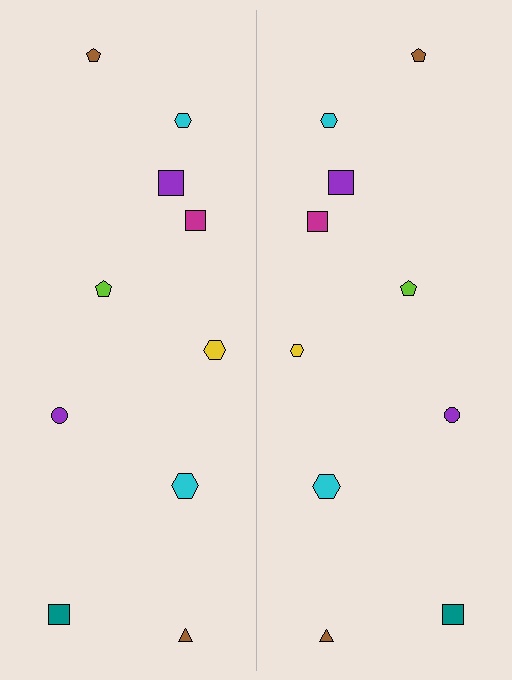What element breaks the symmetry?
The yellow hexagon on the right side has a different size than its mirror counterpart.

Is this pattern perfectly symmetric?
No, the pattern is not perfectly symmetric. The yellow hexagon on the right side has a different size than its mirror counterpart.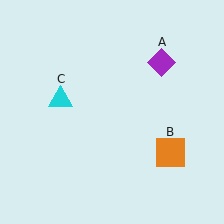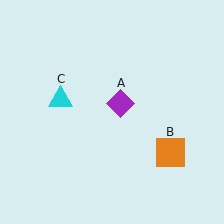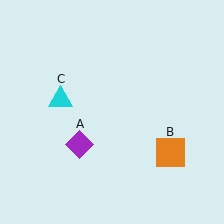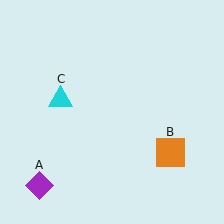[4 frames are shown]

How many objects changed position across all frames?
1 object changed position: purple diamond (object A).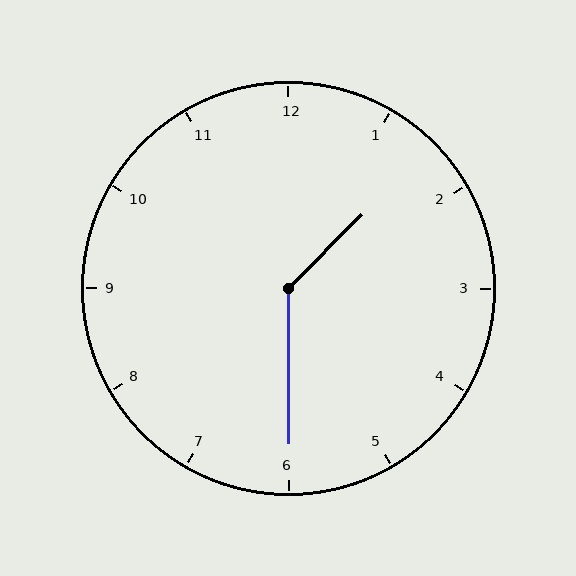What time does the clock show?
1:30.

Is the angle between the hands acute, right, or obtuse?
It is obtuse.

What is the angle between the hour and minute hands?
Approximately 135 degrees.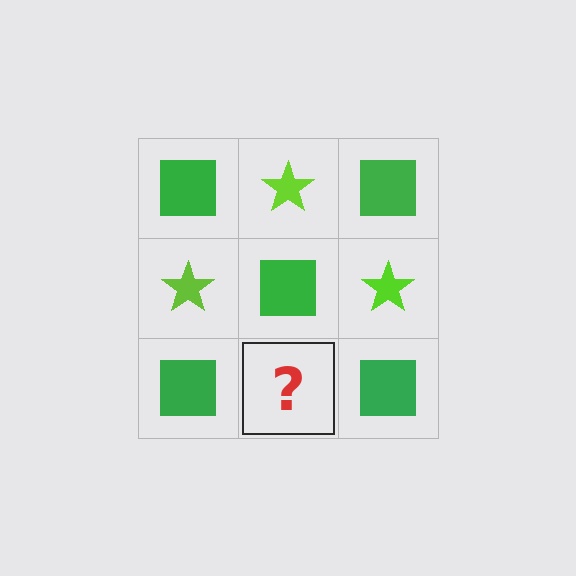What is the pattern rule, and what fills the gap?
The rule is that it alternates green square and lime star in a checkerboard pattern. The gap should be filled with a lime star.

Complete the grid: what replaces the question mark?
The question mark should be replaced with a lime star.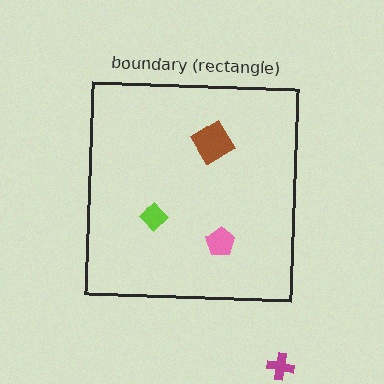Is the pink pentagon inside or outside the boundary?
Inside.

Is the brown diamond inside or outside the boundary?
Inside.